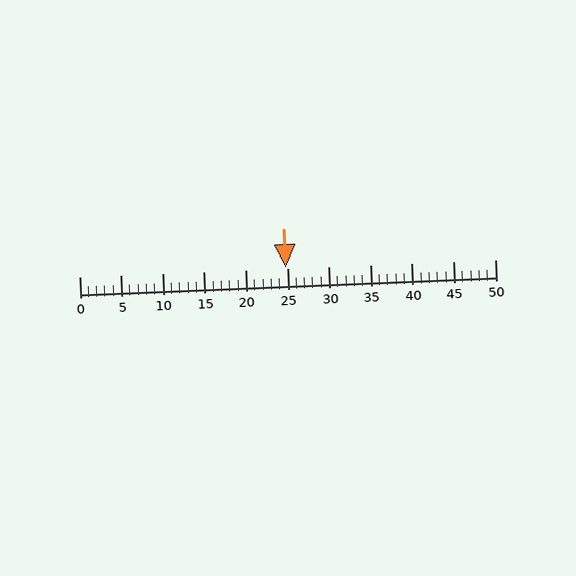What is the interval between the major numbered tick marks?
The major tick marks are spaced 5 units apart.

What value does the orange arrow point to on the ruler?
The orange arrow points to approximately 25.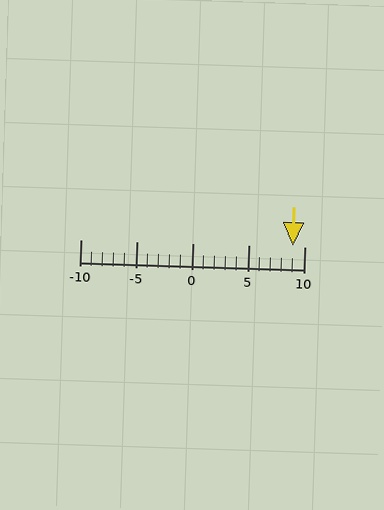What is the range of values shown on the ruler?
The ruler shows values from -10 to 10.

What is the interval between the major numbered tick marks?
The major tick marks are spaced 5 units apart.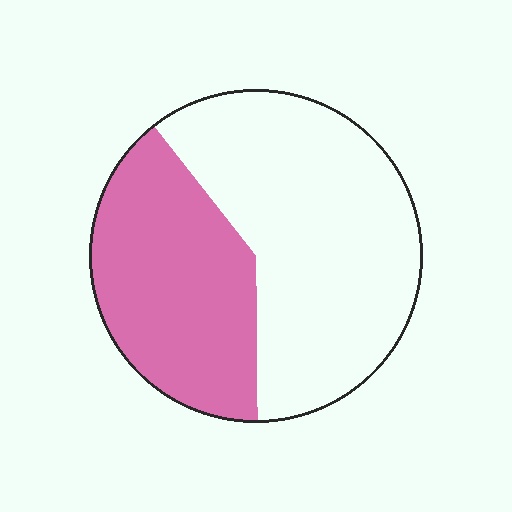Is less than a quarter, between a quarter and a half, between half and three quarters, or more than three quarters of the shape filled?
Between a quarter and a half.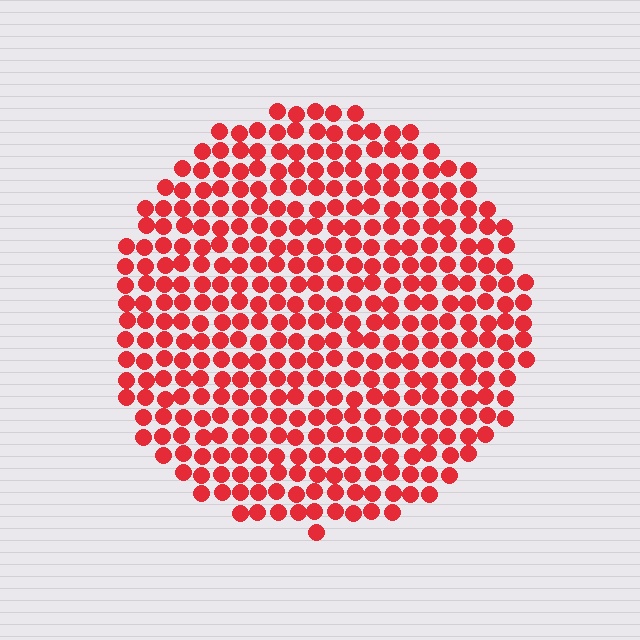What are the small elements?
The small elements are circles.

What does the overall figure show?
The overall figure shows a circle.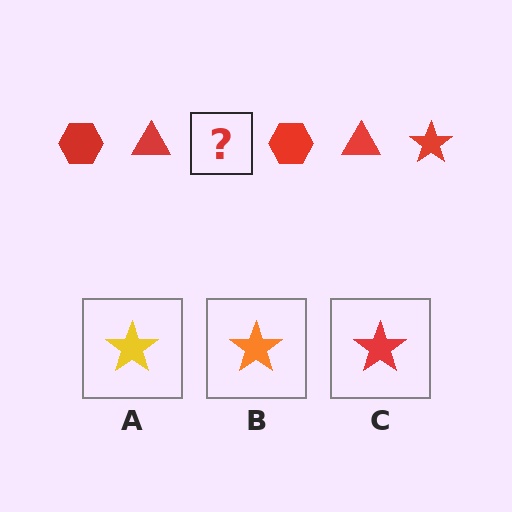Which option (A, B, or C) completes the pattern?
C.